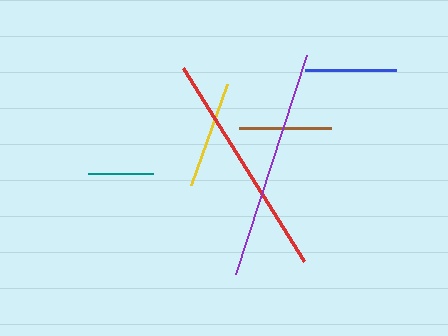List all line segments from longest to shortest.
From longest to shortest: purple, red, yellow, brown, blue, teal.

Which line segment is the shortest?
The teal line is the shortest at approximately 65 pixels.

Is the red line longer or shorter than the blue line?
The red line is longer than the blue line.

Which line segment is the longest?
The purple line is the longest at approximately 230 pixels.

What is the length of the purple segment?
The purple segment is approximately 230 pixels long.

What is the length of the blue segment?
The blue segment is approximately 91 pixels long.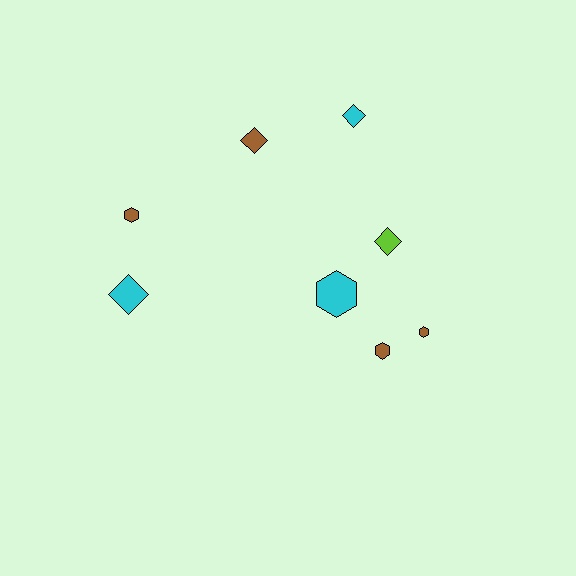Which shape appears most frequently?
Diamond, with 4 objects.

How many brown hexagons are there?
There are 3 brown hexagons.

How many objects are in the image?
There are 8 objects.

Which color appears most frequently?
Brown, with 4 objects.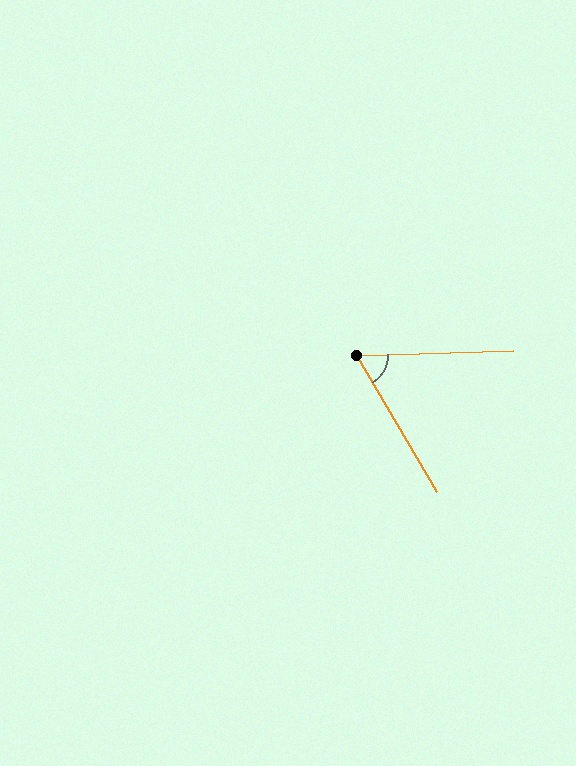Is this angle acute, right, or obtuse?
It is acute.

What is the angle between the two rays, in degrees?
Approximately 62 degrees.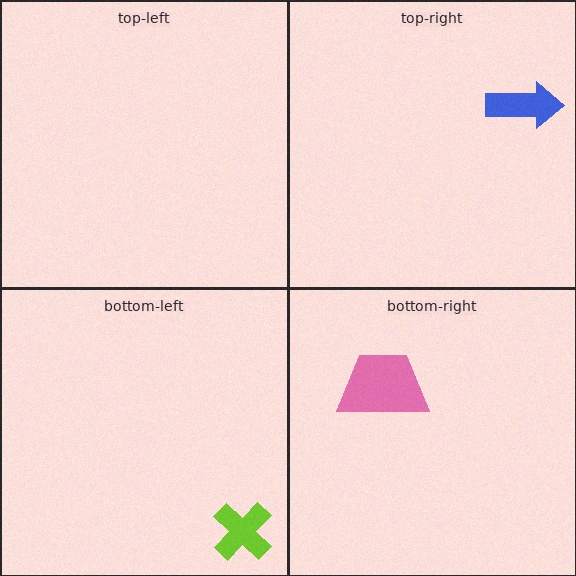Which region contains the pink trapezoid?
The bottom-right region.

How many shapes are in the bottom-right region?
1.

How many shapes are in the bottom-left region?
1.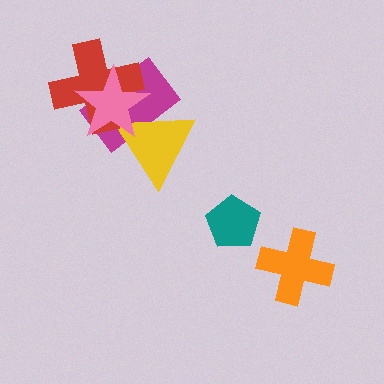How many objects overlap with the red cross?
2 objects overlap with the red cross.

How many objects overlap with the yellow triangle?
2 objects overlap with the yellow triangle.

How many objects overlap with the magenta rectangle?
3 objects overlap with the magenta rectangle.